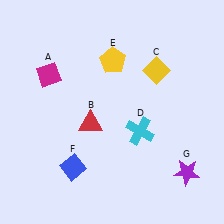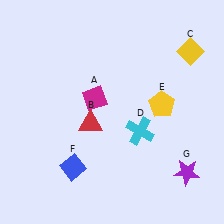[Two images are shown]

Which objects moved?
The objects that moved are: the magenta diamond (A), the yellow diamond (C), the yellow pentagon (E).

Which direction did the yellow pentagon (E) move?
The yellow pentagon (E) moved right.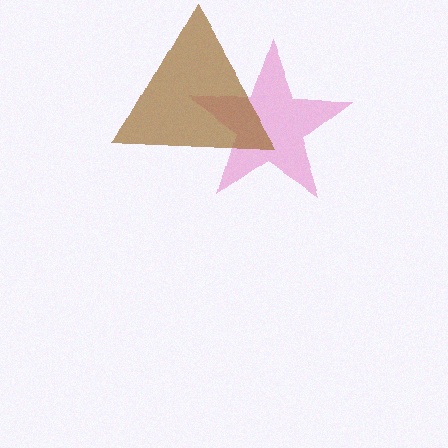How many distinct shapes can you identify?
There are 2 distinct shapes: a pink star, a brown triangle.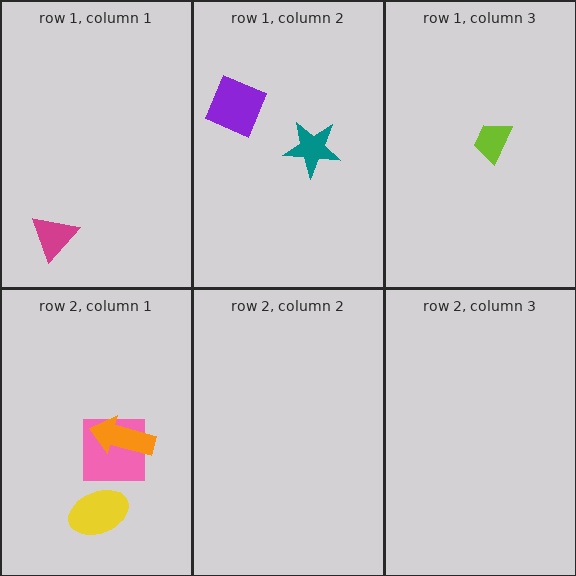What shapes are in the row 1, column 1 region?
The magenta triangle.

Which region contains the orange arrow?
The row 2, column 1 region.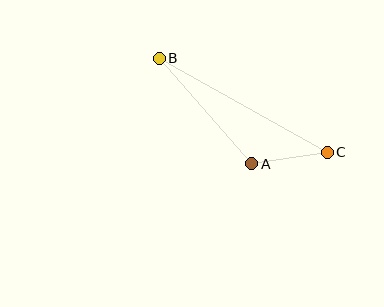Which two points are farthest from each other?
Points B and C are farthest from each other.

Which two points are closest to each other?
Points A and C are closest to each other.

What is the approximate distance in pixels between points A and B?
The distance between A and B is approximately 140 pixels.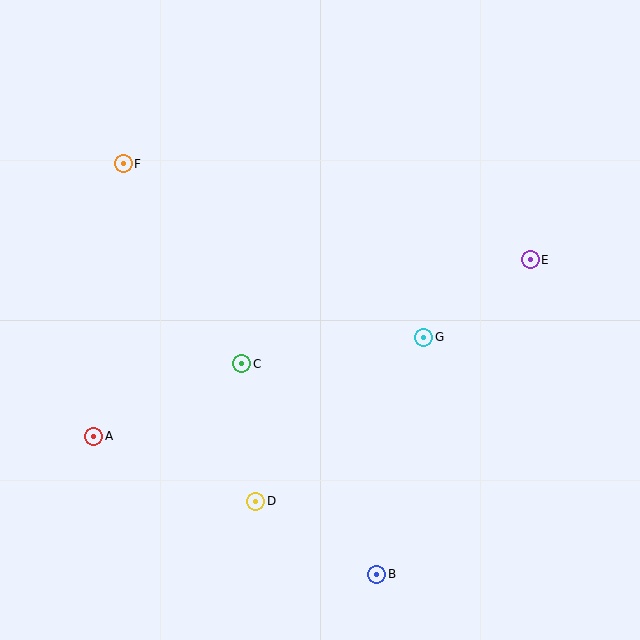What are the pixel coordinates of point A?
Point A is at (94, 436).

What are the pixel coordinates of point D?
Point D is at (256, 501).